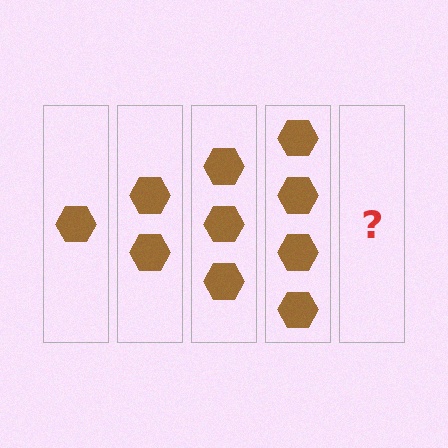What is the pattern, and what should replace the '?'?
The pattern is that each step adds one more hexagon. The '?' should be 5 hexagons.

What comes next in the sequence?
The next element should be 5 hexagons.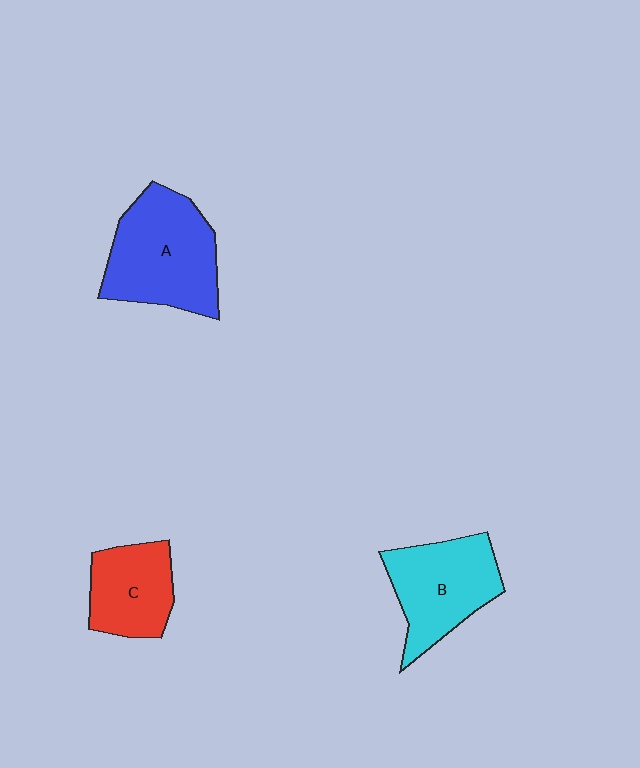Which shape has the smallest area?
Shape C (red).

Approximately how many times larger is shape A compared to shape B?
Approximately 1.2 times.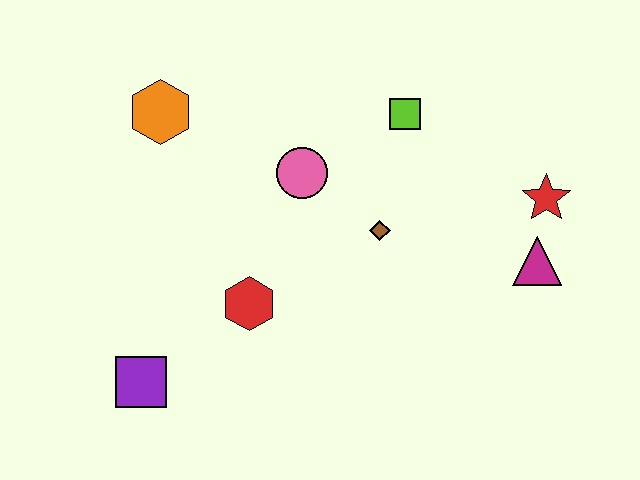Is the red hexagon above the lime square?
No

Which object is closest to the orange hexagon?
The pink circle is closest to the orange hexagon.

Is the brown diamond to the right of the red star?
No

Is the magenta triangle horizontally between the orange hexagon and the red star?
Yes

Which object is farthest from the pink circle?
The purple square is farthest from the pink circle.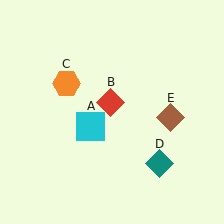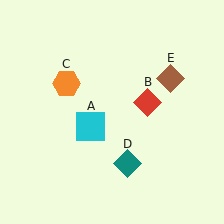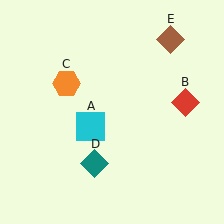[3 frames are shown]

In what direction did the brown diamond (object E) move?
The brown diamond (object E) moved up.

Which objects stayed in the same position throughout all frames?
Cyan square (object A) and orange hexagon (object C) remained stationary.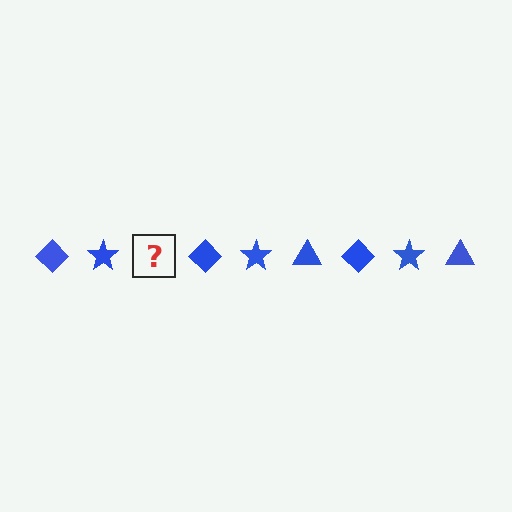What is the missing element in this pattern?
The missing element is a blue triangle.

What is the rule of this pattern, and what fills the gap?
The rule is that the pattern cycles through diamond, star, triangle shapes in blue. The gap should be filled with a blue triangle.